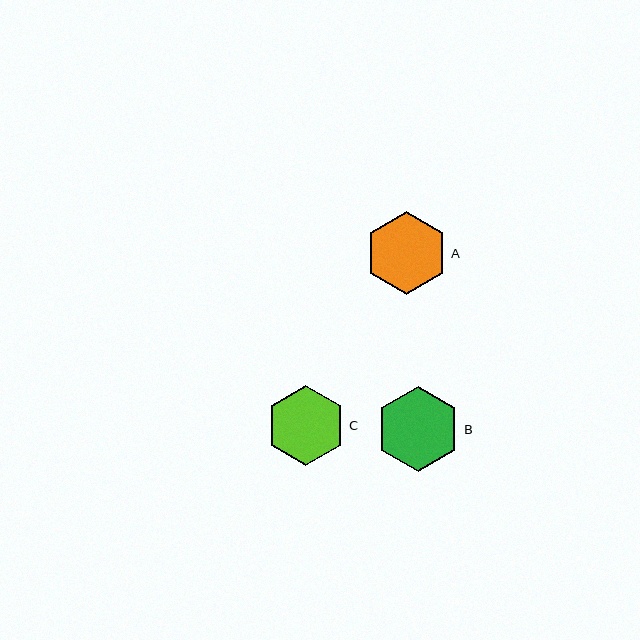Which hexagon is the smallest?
Hexagon C is the smallest with a size of approximately 80 pixels.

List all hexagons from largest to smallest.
From largest to smallest: B, A, C.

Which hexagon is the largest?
Hexagon B is the largest with a size of approximately 85 pixels.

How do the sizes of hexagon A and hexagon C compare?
Hexagon A and hexagon C are approximately the same size.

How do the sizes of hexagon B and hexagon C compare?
Hexagon B and hexagon C are approximately the same size.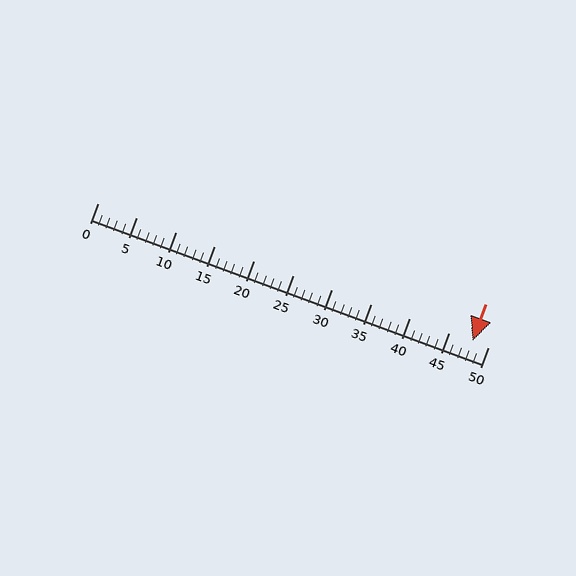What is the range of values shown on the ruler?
The ruler shows values from 0 to 50.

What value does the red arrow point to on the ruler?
The red arrow points to approximately 48.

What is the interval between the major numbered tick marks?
The major tick marks are spaced 5 units apart.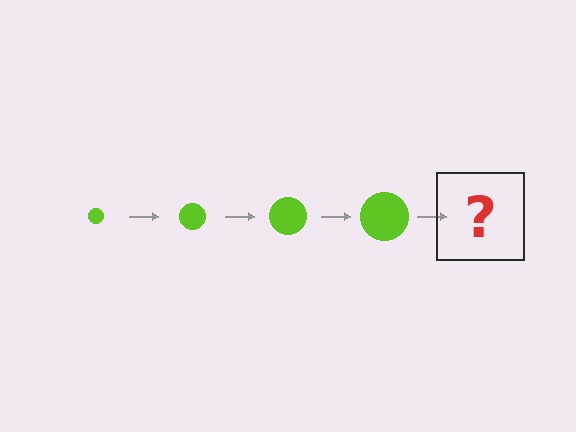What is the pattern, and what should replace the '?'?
The pattern is that the circle gets progressively larger each step. The '?' should be a lime circle, larger than the previous one.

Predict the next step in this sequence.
The next step is a lime circle, larger than the previous one.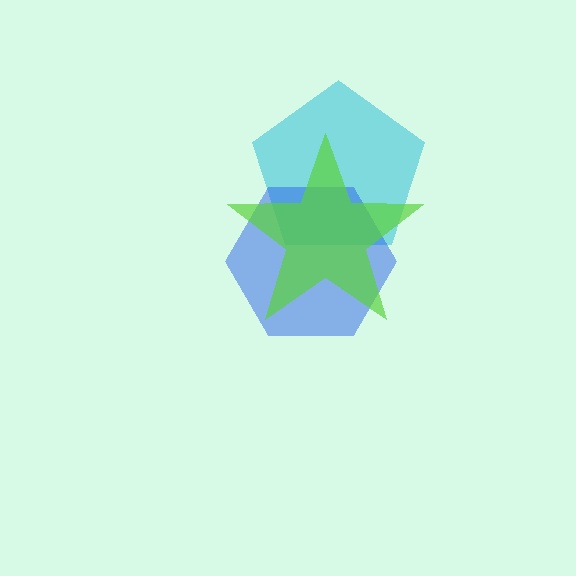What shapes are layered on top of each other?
The layered shapes are: a cyan pentagon, a blue hexagon, a lime star.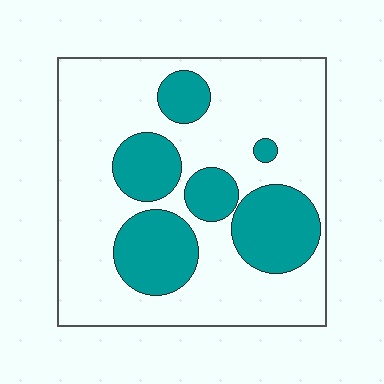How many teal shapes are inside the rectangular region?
6.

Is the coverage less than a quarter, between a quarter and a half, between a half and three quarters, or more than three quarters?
Between a quarter and a half.